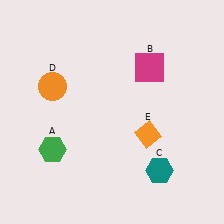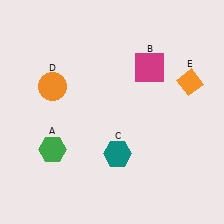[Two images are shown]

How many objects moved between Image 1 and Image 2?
2 objects moved between the two images.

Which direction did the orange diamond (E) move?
The orange diamond (E) moved up.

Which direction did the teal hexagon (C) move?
The teal hexagon (C) moved left.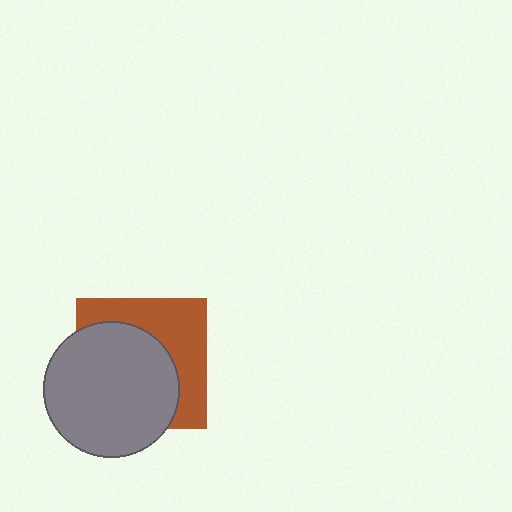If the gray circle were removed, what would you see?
You would see the complete brown square.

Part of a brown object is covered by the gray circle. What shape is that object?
It is a square.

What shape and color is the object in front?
The object in front is a gray circle.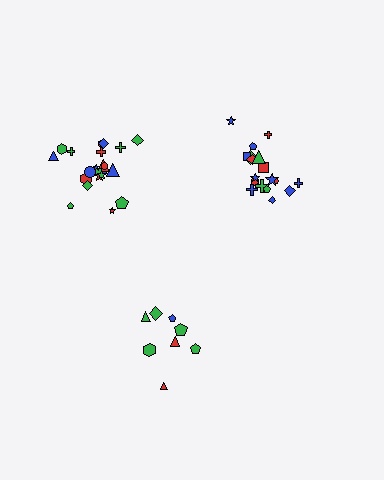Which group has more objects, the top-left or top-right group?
The top-left group.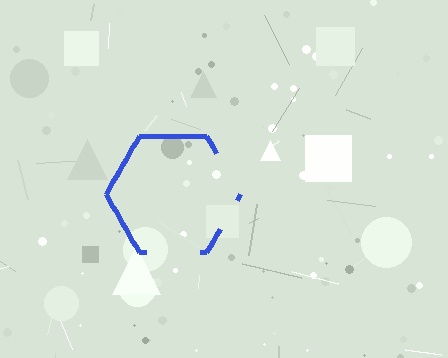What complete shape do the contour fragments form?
The contour fragments form a hexagon.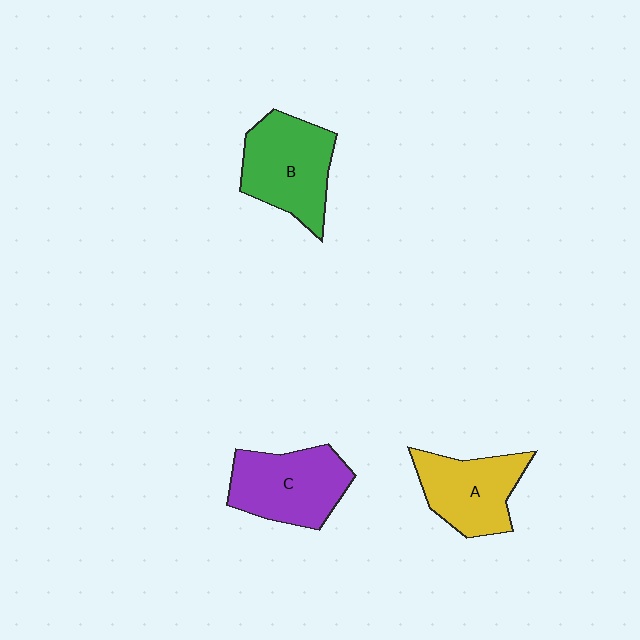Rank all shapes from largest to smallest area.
From largest to smallest: B (green), C (purple), A (yellow).